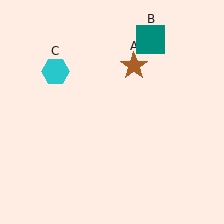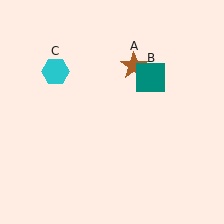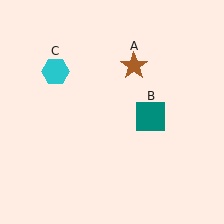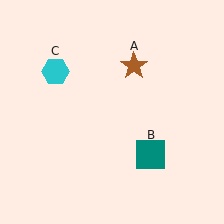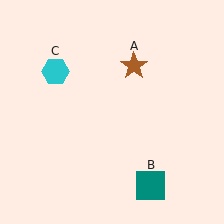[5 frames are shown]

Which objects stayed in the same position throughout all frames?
Brown star (object A) and cyan hexagon (object C) remained stationary.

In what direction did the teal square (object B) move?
The teal square (object B) moved down.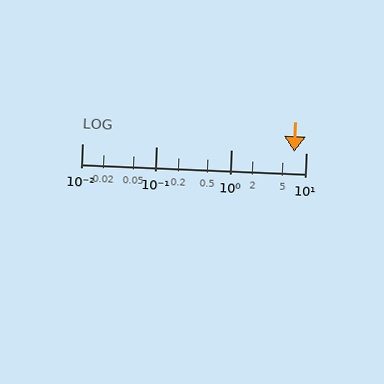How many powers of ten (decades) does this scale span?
The scale spans 3 decades, from 0.01 to 10.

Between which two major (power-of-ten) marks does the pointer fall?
The pointer is between 1 and 10.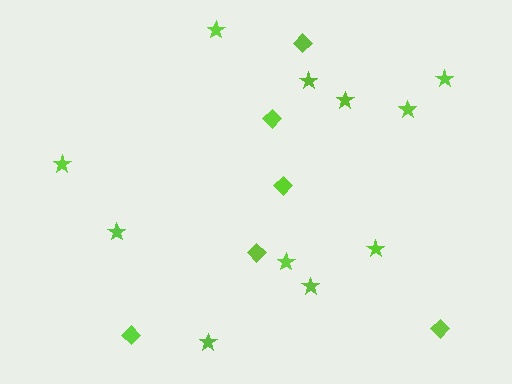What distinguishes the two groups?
There are 2 groups: one group of diamonds (6) and one group of stars (11).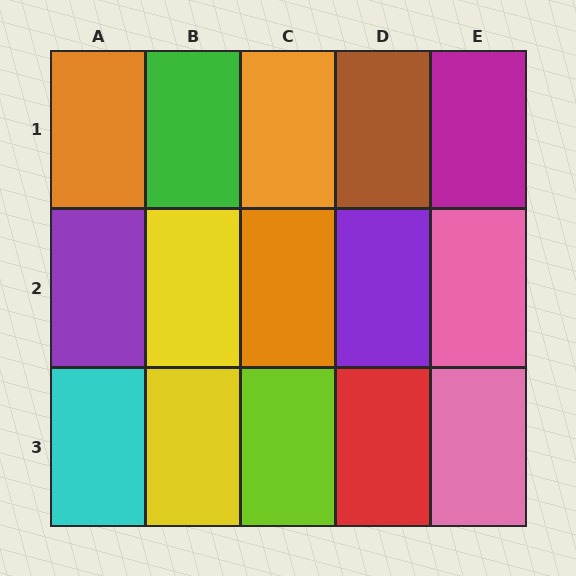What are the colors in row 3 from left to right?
Cyan, yellow, lime, red, pink.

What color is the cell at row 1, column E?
Magenta.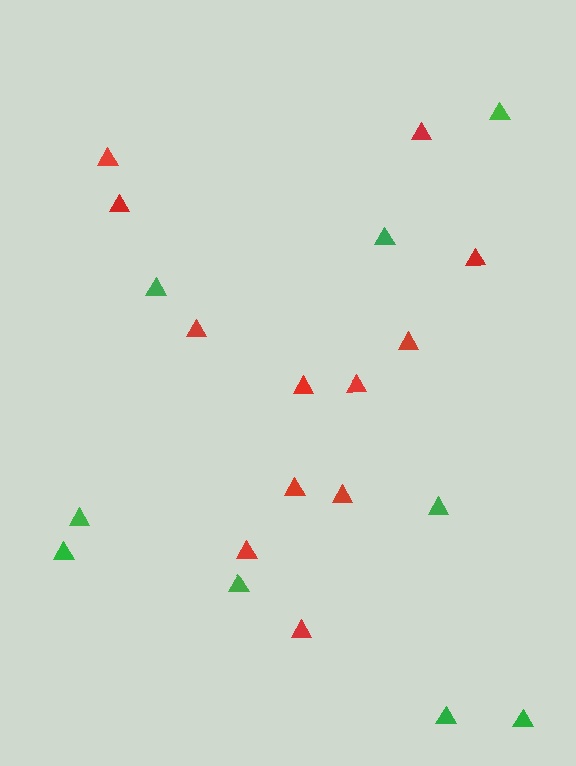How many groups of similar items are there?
There are 2 groups: one group of red triangles (12) and one group of green triangles (9).